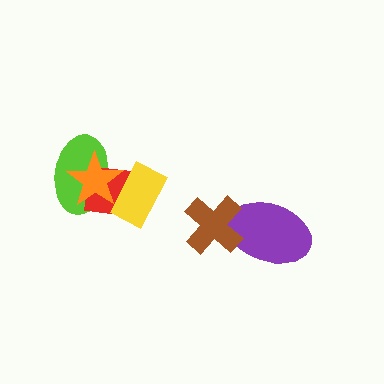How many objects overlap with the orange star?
3 objects overlap with the orange star.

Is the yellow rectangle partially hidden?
Yes, it is partially covered by another shape.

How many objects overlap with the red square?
3 objects overlap with the red square.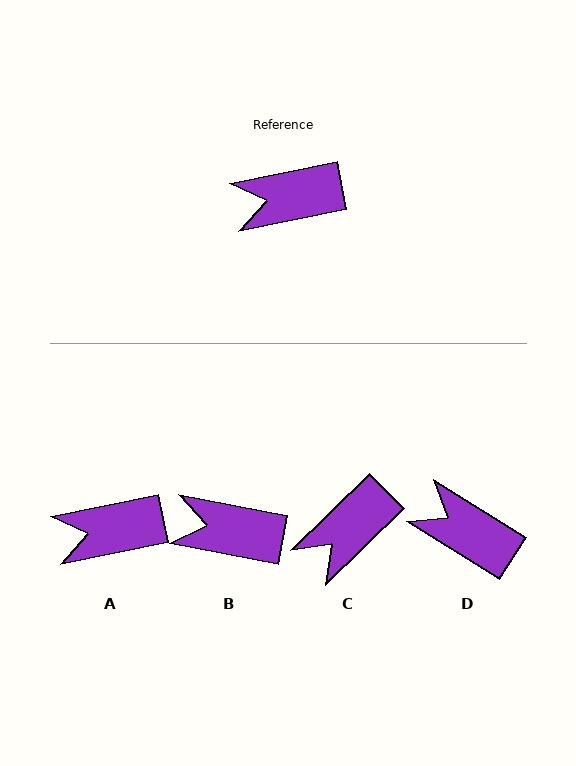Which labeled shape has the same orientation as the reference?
A.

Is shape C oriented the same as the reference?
No, it is off by about 33 degrees.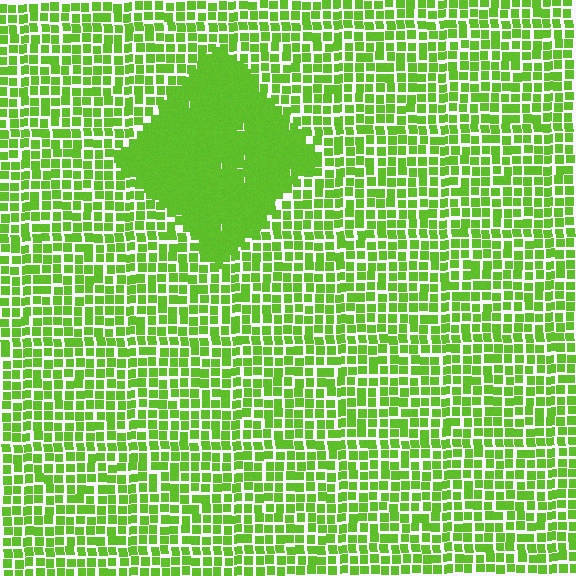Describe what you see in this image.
The image contains small lime elements arranged at two different densities. A diamond-shaped region is visible where the elements are more densely packed than the surrounding area.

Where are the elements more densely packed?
The elements are more densely packed inside the diamond boundary.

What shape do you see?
I see a diamond.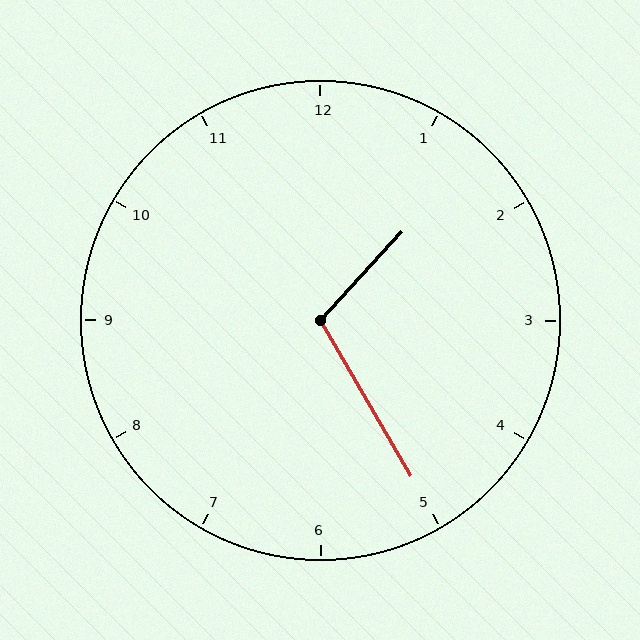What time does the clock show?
1:25.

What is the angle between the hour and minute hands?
Approximately 108 degrees.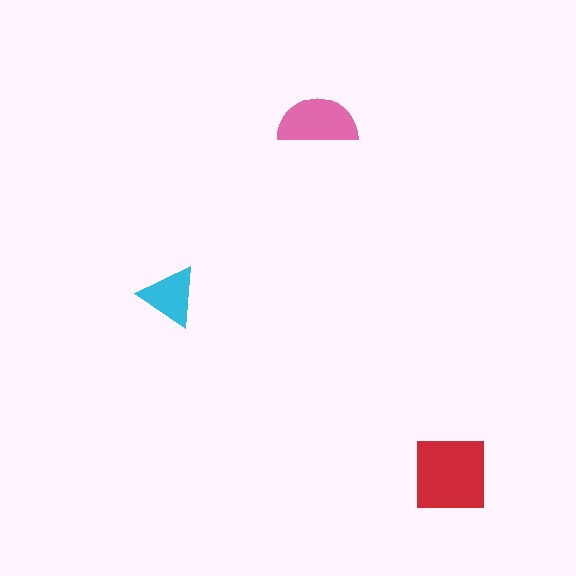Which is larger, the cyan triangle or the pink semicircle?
The pink semicircle.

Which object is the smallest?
The cyan triangle.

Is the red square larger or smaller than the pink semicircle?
Larger.